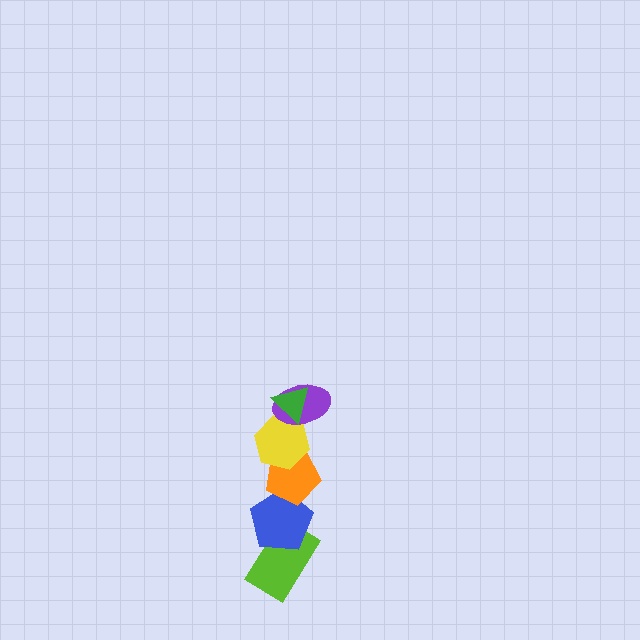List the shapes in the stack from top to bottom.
From top to bottom: the green triangle, the purple ellipse, the yellow hexagon, the orange pentagon, the blue pentagon, the lime rectangle.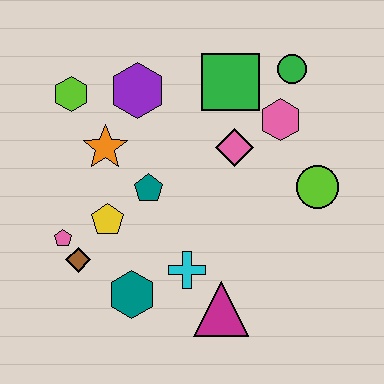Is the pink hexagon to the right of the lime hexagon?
Yes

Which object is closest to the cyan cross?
The magenta triangle is closest to the cyan cross.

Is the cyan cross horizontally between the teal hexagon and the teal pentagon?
No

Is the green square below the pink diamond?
No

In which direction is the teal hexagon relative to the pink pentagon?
The teal hexagon is to the right of the pink pentagon.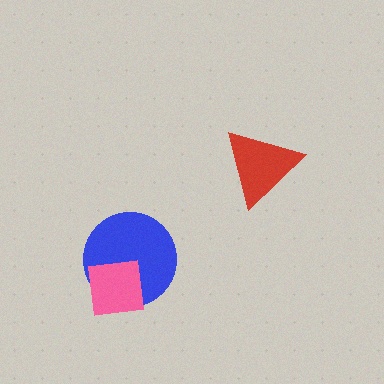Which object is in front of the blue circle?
The pink square is in front of the blue circle.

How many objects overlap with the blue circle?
1 object overlaps with the blue circle.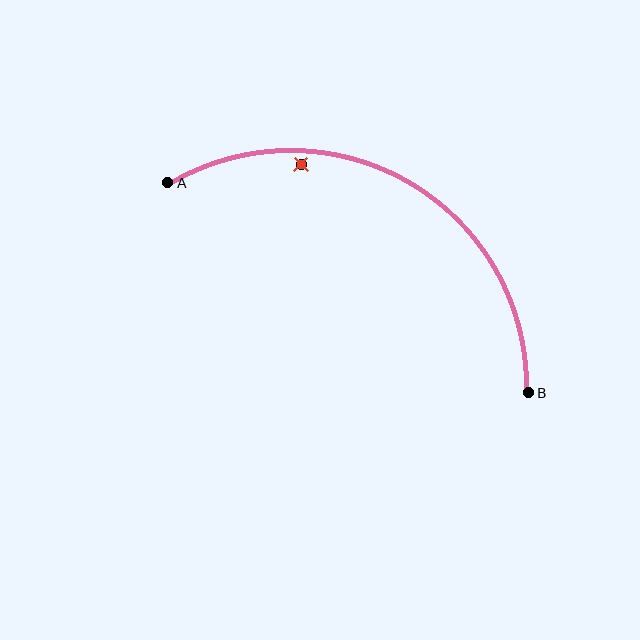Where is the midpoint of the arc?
The arc midpoint is the point on the curve farthest from the straight line joining A and B. It sits above that line.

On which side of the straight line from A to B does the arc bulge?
The arc bulges above the straight line connecting A and B.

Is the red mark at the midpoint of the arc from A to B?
No — the red mark does not lie on the arc at all. It sits slightly inside the curve.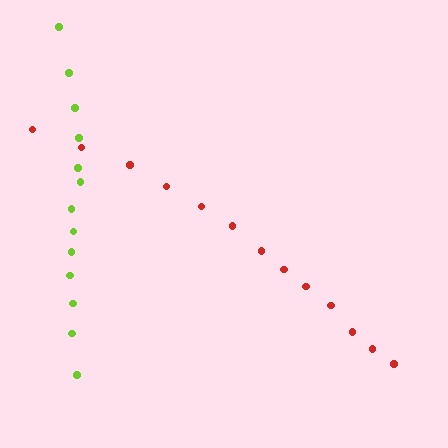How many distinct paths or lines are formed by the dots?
There are 2 distinct paths.